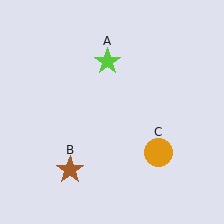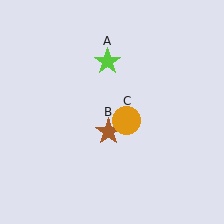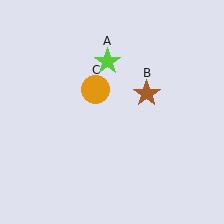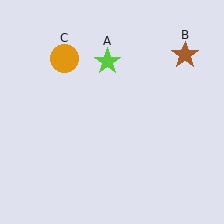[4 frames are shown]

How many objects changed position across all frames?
2 objects changed position: brown star (object B), orange circle (object C).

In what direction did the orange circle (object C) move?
The orange circle (object C) moved up and to the left.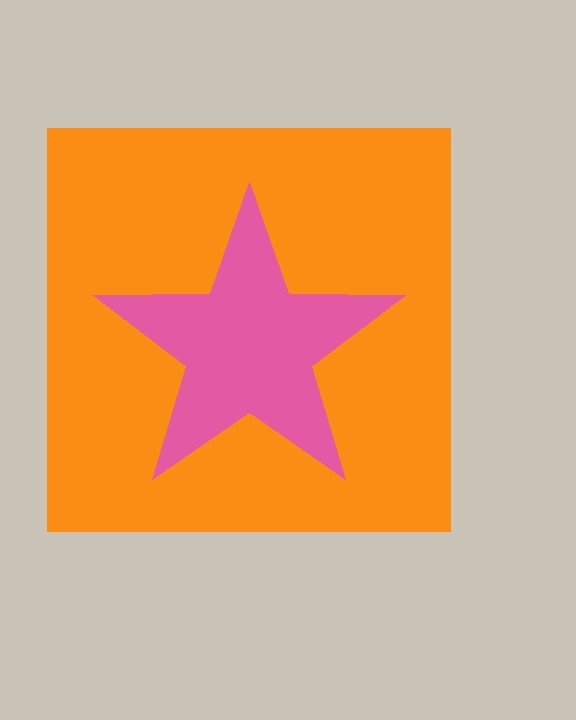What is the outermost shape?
The orange square.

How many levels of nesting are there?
2.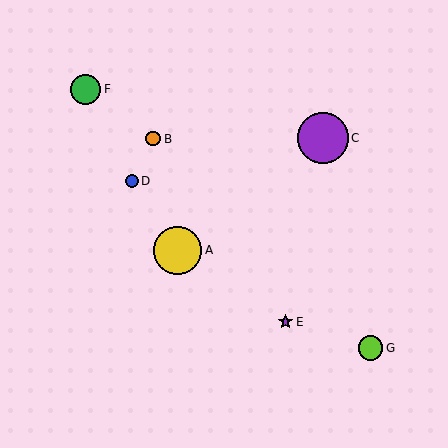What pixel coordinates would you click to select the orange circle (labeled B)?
Click at (153, 139) to select the orange circle B.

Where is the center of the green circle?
The center of the green circle is at (85, 89).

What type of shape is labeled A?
Shape A is a yellow circle.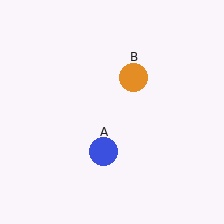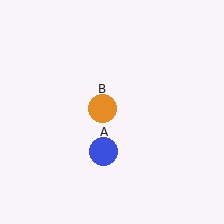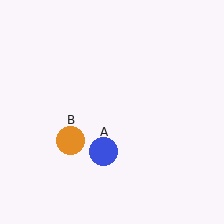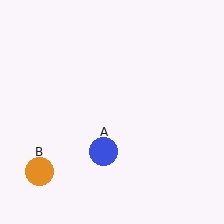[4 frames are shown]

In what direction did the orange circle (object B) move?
The orange circle (object B) moved down and to the left.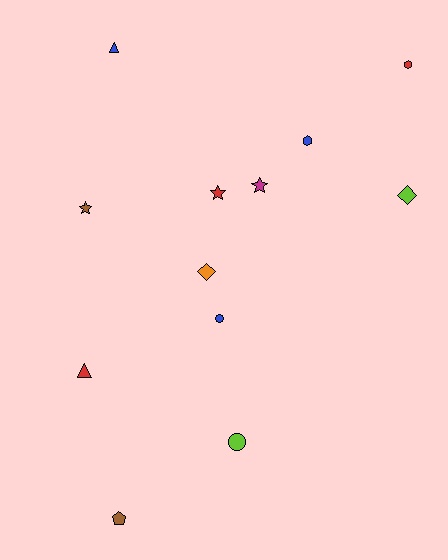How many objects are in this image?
There are 12 objects.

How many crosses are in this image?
There are no crosses.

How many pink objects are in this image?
There are no pink objects.